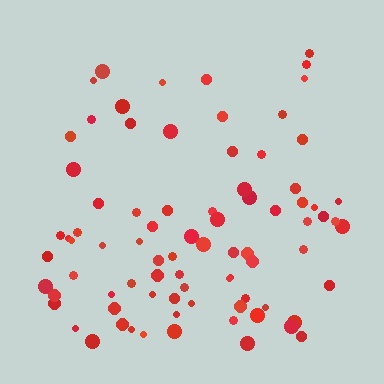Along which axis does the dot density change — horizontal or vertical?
Vertical.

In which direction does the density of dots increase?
From top to bottom, with the bottom side densest.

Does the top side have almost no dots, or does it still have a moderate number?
Still a moderate number, just noticeably fewer than the bottom.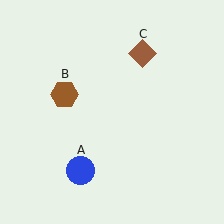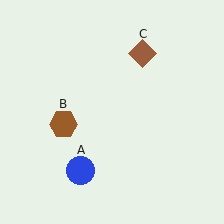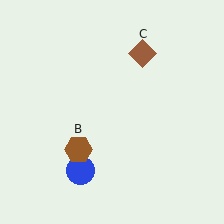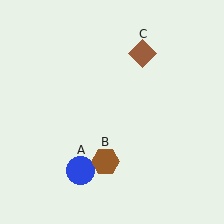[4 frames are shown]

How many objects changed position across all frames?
1 object changed position: brown hexagon (object B).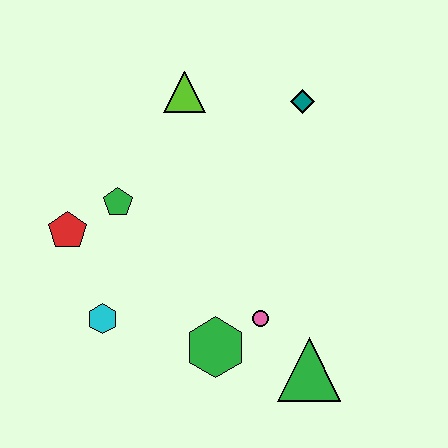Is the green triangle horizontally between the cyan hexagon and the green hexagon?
No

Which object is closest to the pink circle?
The green hexagon is closest to the pink circle.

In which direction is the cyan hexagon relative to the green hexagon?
The cyan hexagon is to the left of the green hexagon.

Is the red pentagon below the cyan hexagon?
No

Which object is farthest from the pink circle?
The lime triangle is farthest from the pink circle.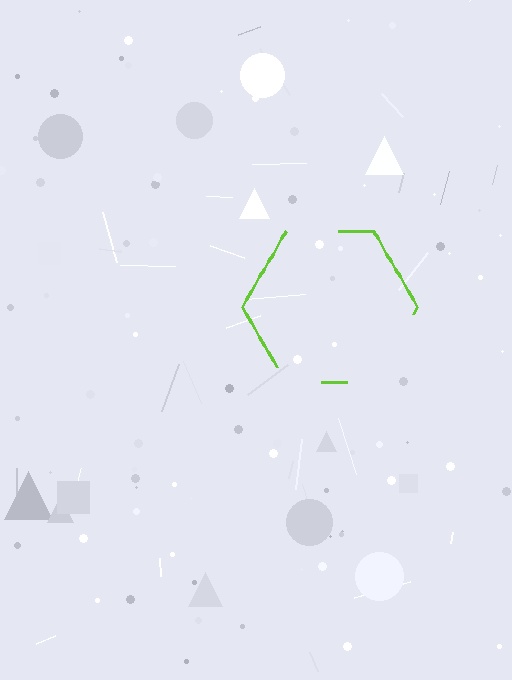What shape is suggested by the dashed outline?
The dashed outline suggests a hexagon.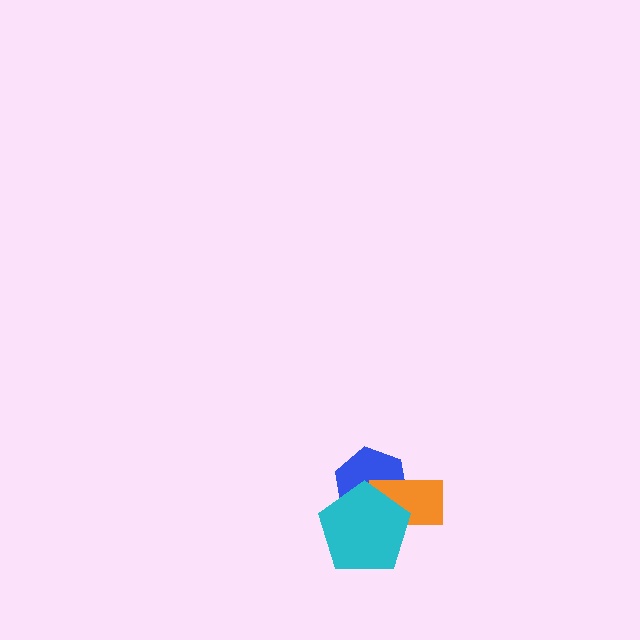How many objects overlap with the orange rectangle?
2 objects overlap with the orange rectangle.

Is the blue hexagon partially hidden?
Yes, it is partially covered by another shape.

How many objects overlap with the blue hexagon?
2 objects overlap with the blue hexagon.